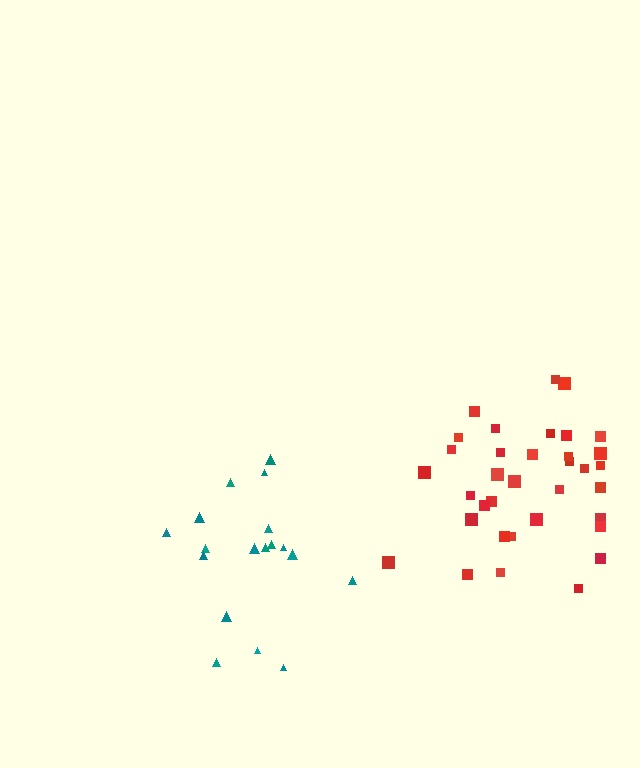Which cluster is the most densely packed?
Red.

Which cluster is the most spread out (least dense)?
Teal.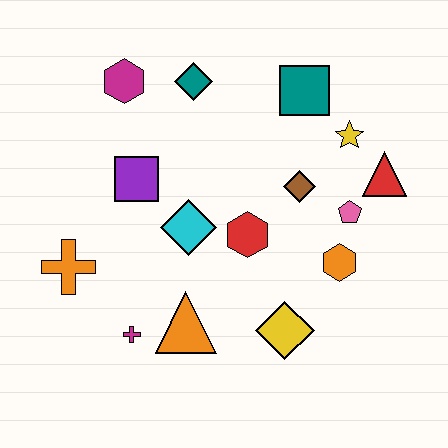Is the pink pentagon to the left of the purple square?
No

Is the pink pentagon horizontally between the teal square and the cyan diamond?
No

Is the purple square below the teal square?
Yes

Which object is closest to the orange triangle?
The magenta cross is closest to the orange triangle.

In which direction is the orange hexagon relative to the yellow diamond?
The orange hexagon is above the yellow diamond.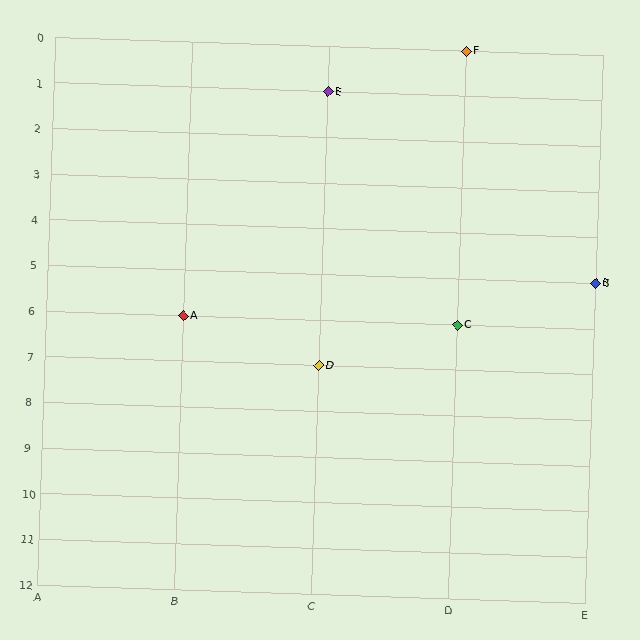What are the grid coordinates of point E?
Point E is at grid coordinates (C, 1).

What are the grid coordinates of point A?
Point A is at grid coordinates (B, 6).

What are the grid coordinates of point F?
Point F is at grid coordinates (D, 0).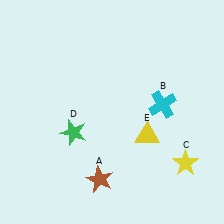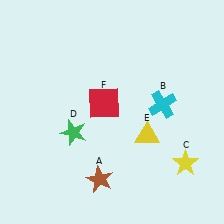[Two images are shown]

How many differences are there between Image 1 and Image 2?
There is 1 difference between the two images.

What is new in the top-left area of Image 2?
A red square (F) was added in the top-left area of Image 2.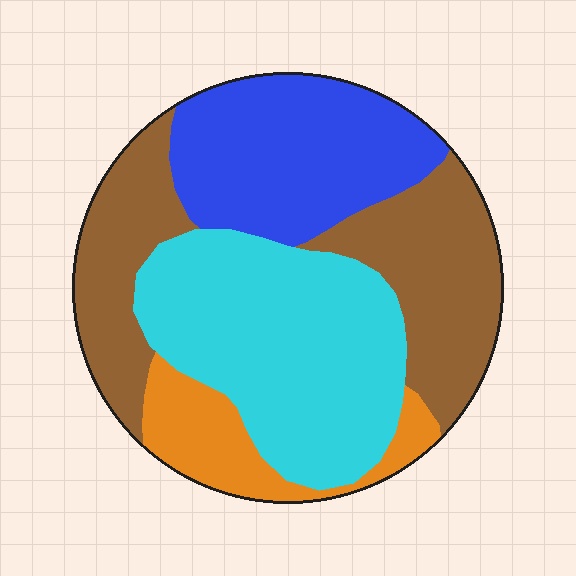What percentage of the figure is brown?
Brown covers about 30% of the figure.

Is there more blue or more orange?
Blue.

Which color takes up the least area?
Orange, at roughly 10%.